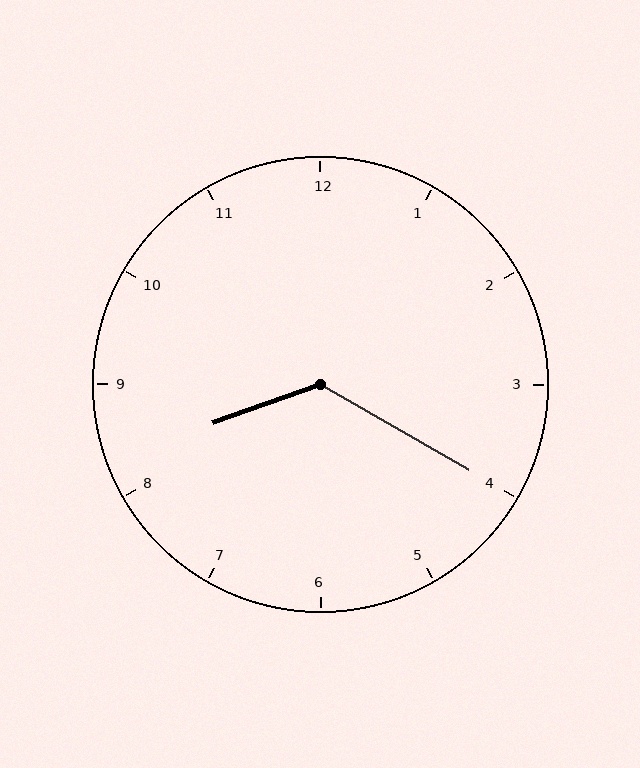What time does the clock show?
8:20.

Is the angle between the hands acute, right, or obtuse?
It is obtuse.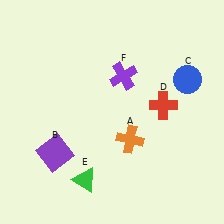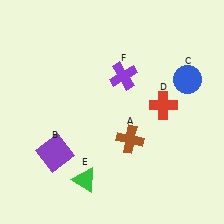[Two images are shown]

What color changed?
The cross (A) changed from orange in Image 1 to brown in Image 2.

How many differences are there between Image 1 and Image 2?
There is 1 difference between the two images.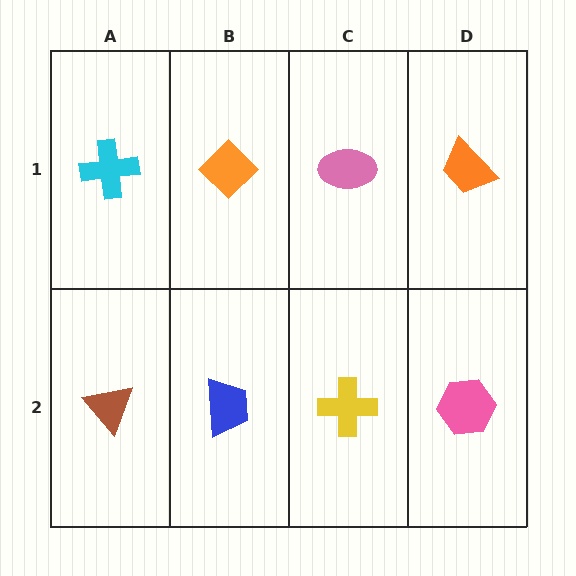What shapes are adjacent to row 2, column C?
A pink ellipse (row 1, column C), a blue trapezoid (row 2, column B), a pink hexagon (row 2, column D).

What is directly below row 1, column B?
A blue trapezoid.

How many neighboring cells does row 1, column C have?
3.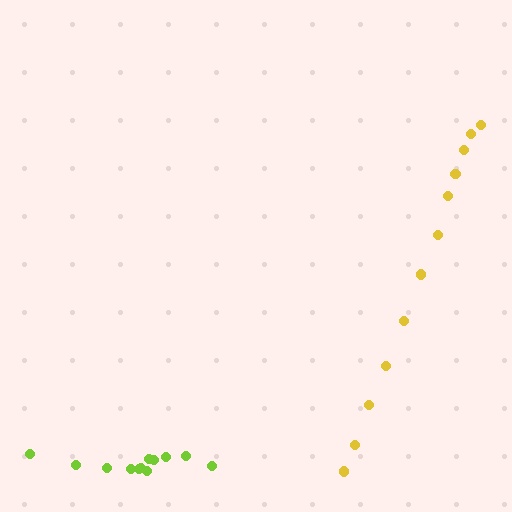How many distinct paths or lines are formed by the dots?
There are 2 distinct paths.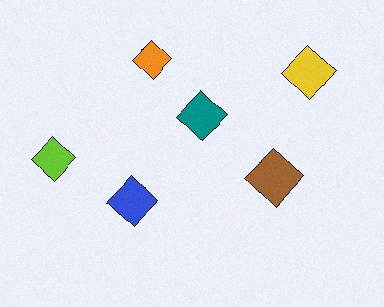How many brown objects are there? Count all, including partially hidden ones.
There is 1 brown object.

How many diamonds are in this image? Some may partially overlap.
There are 6 diamonds.